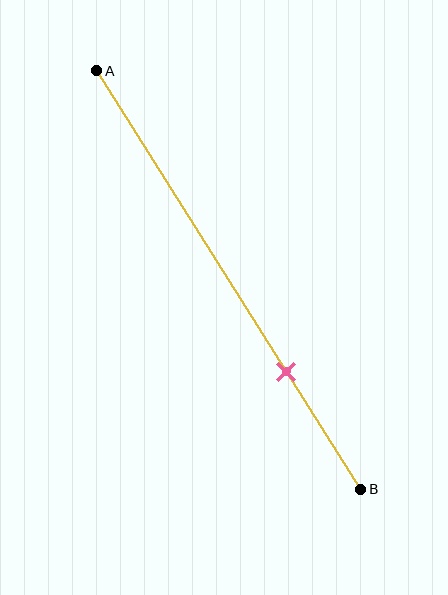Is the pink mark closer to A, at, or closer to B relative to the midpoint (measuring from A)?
The pink mark is closer to point B than the midpoint of segment AB.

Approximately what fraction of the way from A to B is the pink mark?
The pink mark is approximately 70% of the way from A to B.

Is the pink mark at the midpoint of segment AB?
No, the mark is at about 70% from A, not at the 50% midpoint.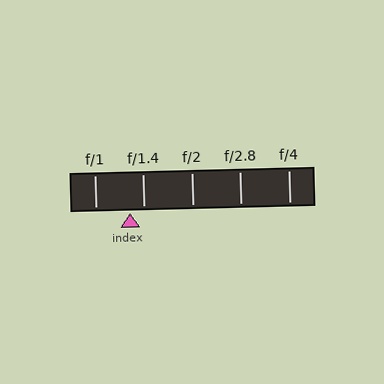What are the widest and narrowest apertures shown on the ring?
The widest aperture shown is f/1 and the narrowest is f/4.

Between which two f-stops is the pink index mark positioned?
The index mark is between f/1 and f/1.4.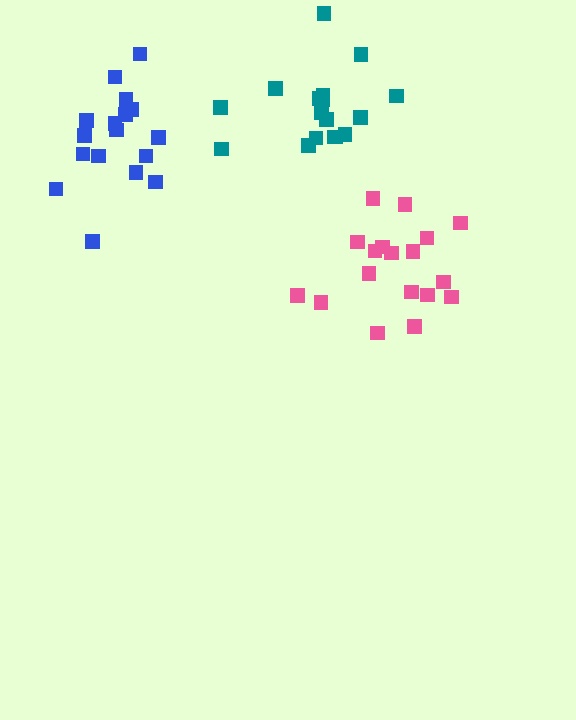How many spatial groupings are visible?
There are 3 spatial groupings.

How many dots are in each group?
Group 1: 18 dots, Group 2: 17 dots, Group 3: 17 dots (52 total).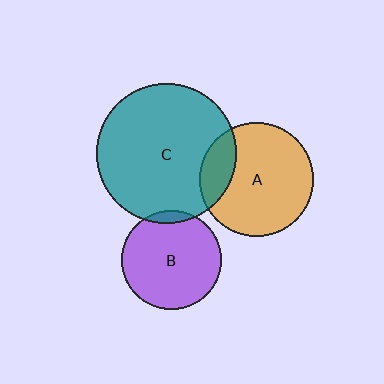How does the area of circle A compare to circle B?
Approximately 1.3 times.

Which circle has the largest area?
Circle C (teal).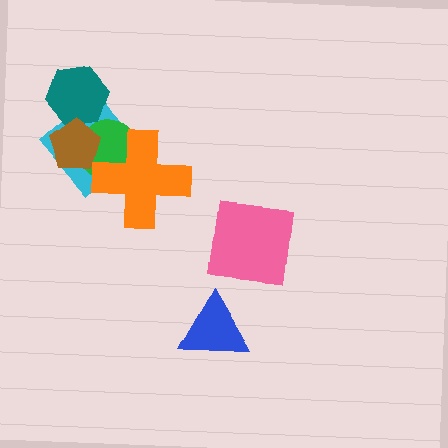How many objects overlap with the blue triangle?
0 objects overlap with the blue triangle.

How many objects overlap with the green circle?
3 objects overlap with the green circle.